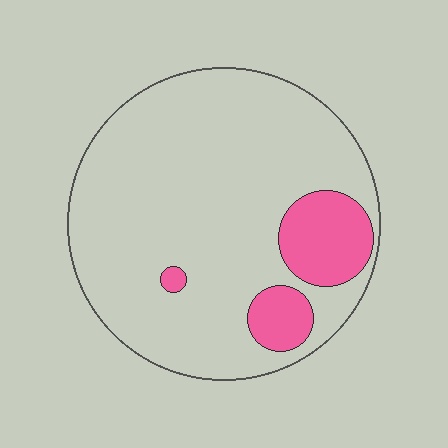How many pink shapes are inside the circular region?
3.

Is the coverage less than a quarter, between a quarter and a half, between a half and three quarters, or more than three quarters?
Less than a quarter.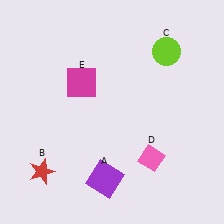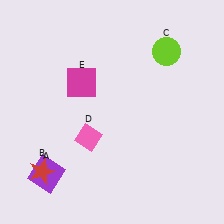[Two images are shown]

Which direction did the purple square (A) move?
The purple square (A) moved left.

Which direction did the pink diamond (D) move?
The pink diamond (D) moved left.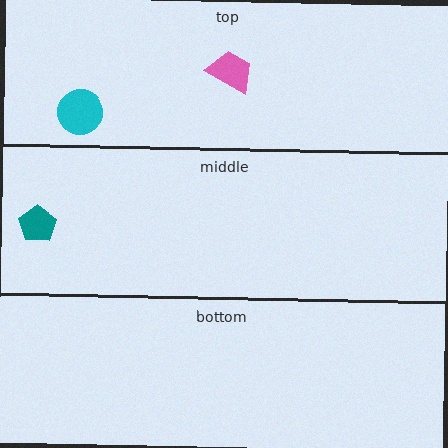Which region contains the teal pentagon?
The middle region.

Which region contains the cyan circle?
The top region.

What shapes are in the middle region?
The teal pentagon.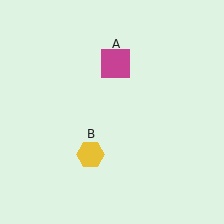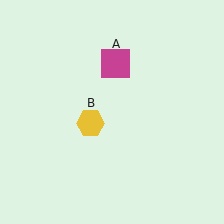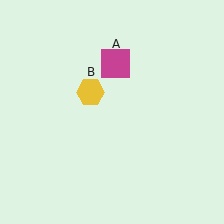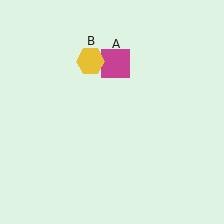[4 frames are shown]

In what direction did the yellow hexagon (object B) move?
The yellow hexagon (object B) moved up.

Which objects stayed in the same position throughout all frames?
Magenta square (object A) remained stationary.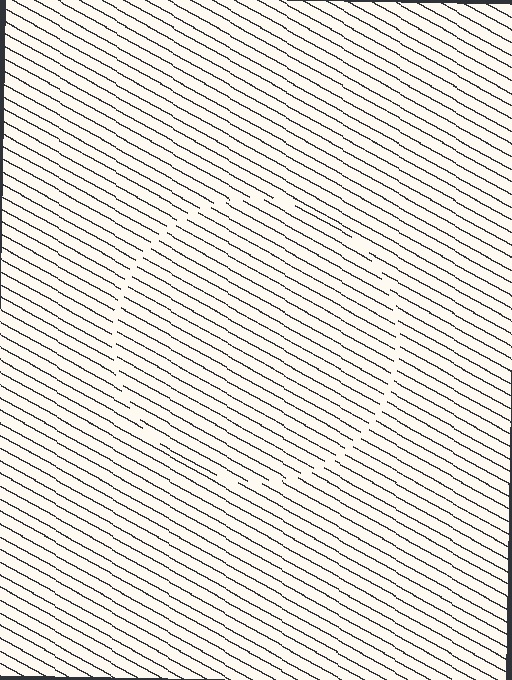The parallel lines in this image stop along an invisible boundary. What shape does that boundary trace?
An illusory circle. The interior of the shape contains the same grating, shifted by half a period — the contour is defined by the phase discontinuity where line-ends from the inner and outer gratings abut.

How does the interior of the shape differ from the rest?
The interior of the shape contains the same grating, shifted by half a period — the contour is defined by the phase discontinuity where line-ends from the inner and outer gratings abut.